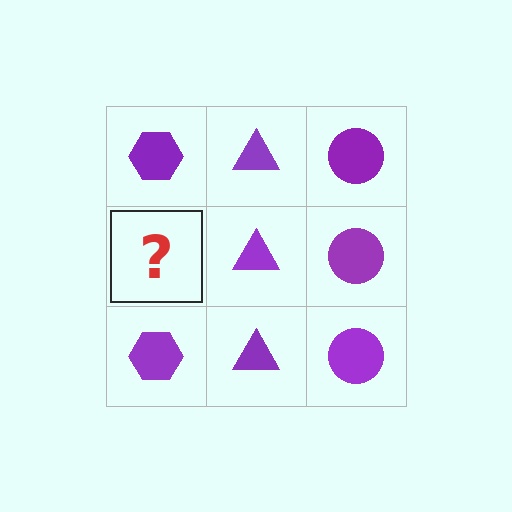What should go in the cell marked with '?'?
The missing cell should contain a purple hexagon.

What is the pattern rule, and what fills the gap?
The rule is that each column has a consistent shape. The gap should be filled with a purple hexagon.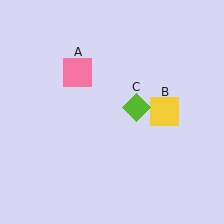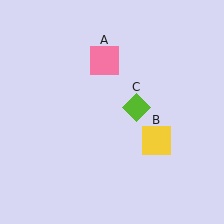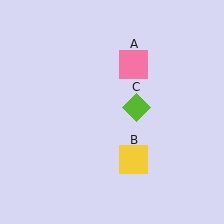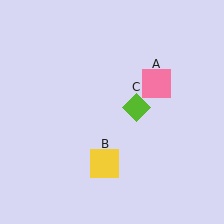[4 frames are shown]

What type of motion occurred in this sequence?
The pink square (object A), yellow square (object B) rotated clockwise around the center of the scene.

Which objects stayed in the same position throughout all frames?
Lime diamond (object C) remained stationary.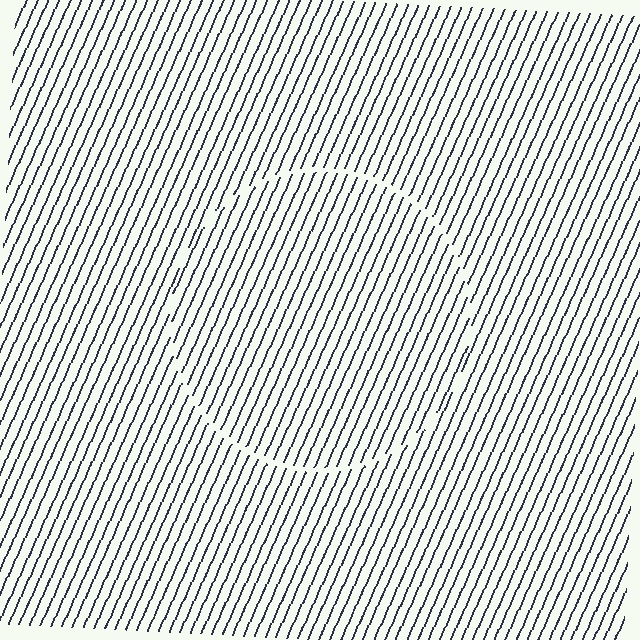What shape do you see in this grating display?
An illusory circle. The interior of the shape contains the same grating, shifted by half a period — the contour is defined by the phase discontinuity where line-ends from the inner and outer gratings abut.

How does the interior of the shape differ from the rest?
The interior of the shape contains the same grating, shifted by half a period — the contour is defined by the phase discontinuity where line-ends from the inner and outer gratings abut.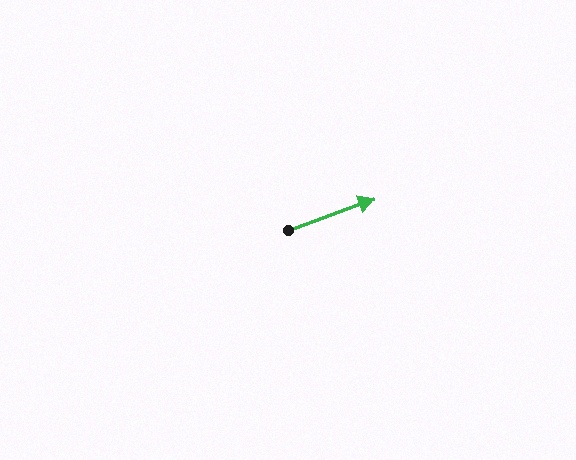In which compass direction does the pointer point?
East.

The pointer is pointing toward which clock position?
Roughly 2 o'clock.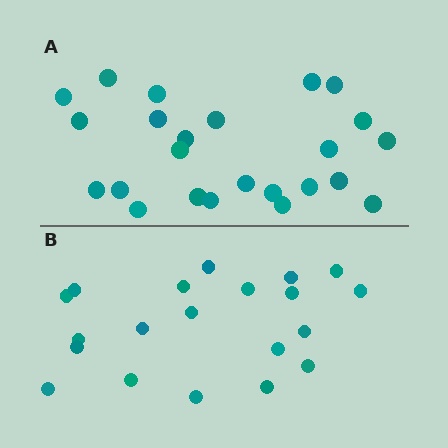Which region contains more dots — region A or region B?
Region A (the top region) has more dots.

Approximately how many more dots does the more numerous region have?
Region A has about 4 more dots than region B.